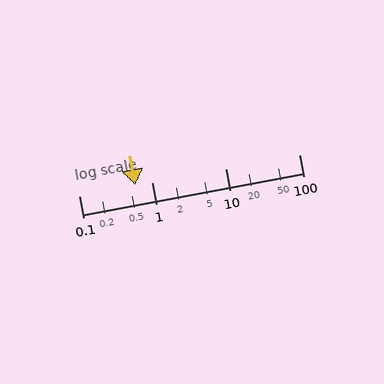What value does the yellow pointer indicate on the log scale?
The pointer indicates approximately 0.58.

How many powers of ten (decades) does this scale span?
The scale spans 3 decades, from 0.1 to 100.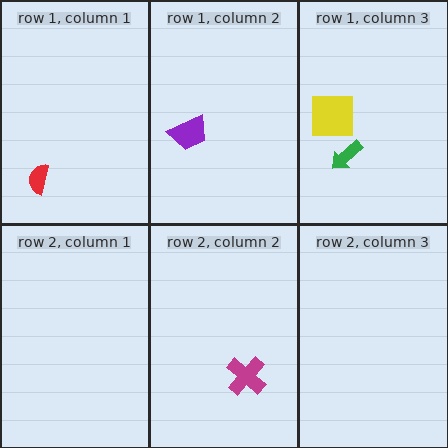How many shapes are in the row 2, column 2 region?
1.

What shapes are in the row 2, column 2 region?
The magenta cross.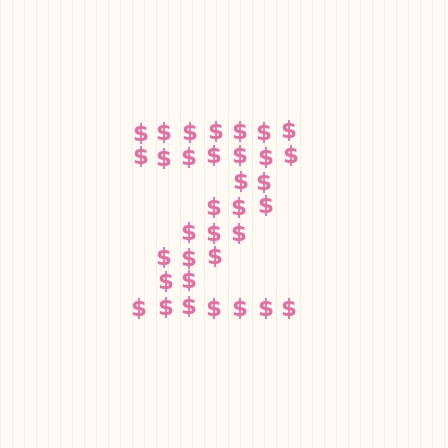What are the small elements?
The small elements are dollar signs.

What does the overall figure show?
The overall figure shows the letter Z.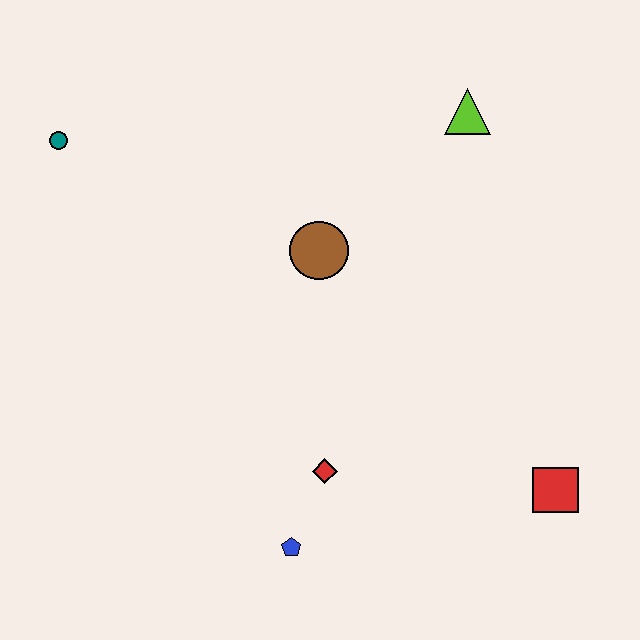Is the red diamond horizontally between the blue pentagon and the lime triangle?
Yes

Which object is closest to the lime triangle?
The brown circle is closest to the lime triangle.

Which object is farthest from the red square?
The teal circle is farthest from the red square.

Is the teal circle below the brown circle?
No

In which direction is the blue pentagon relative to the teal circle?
The blue pentagon is below the teal circle.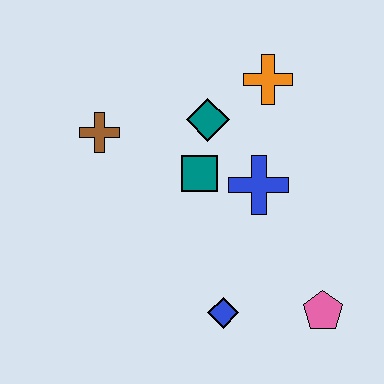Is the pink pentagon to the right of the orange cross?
Yes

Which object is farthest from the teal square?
The pink pentagon is farthest from the teal square.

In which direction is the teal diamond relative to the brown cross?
The teal diamond is to the right of the brown cross.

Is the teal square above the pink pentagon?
Yes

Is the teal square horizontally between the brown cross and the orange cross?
Yes